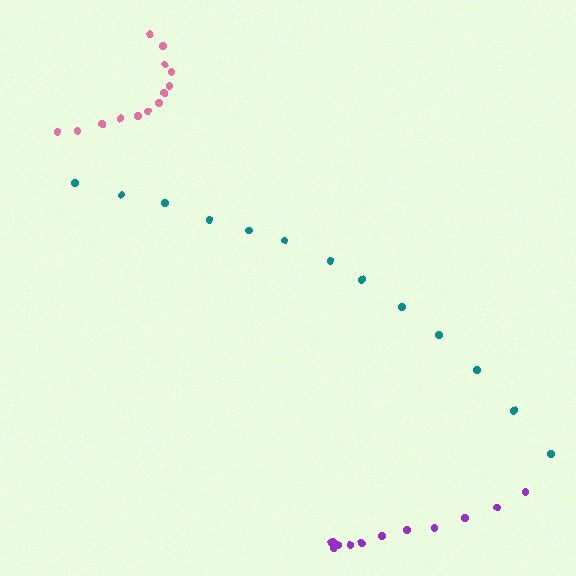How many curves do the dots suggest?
There are 3 distinct paths.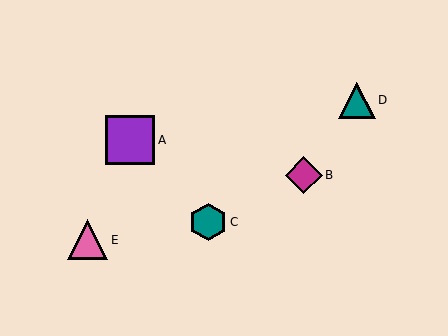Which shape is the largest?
The purple square (labeled A) is the largest.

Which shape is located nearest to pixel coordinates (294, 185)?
The magenta diamond (labeled B) at (304, 175) is nearest to that location.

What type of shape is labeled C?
Shape C is a teal hexagon.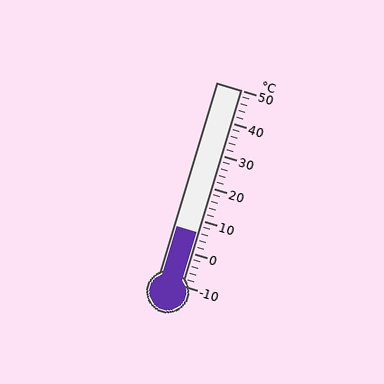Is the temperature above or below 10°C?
The temperature is below 10°C.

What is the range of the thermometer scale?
The thermometer scale ranges from -10°C to 50°C.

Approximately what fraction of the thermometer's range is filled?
The thermometer is filled to approximately 25% of its range.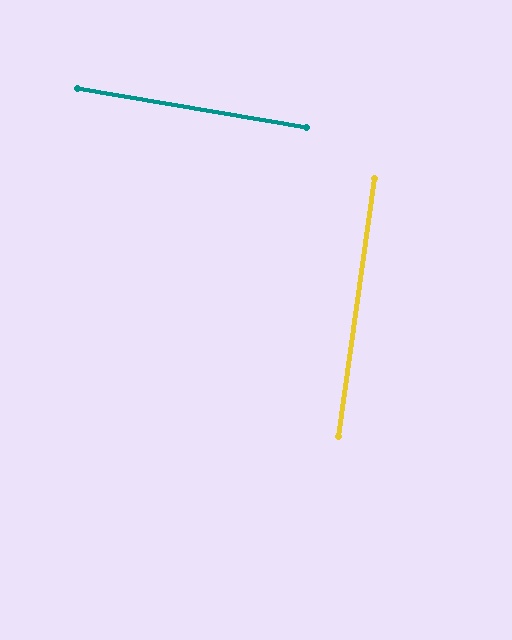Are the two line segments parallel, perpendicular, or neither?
Perpendicular — they meet at approximately 88°.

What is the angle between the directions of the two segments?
Approximately 88 degrees.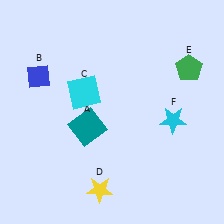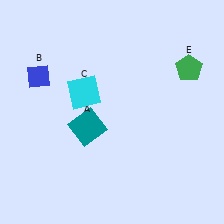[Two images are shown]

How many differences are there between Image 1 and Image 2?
There are 2 differences between the two images.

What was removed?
The cyan star (F), the yellow star (D) were removed in Image 2.